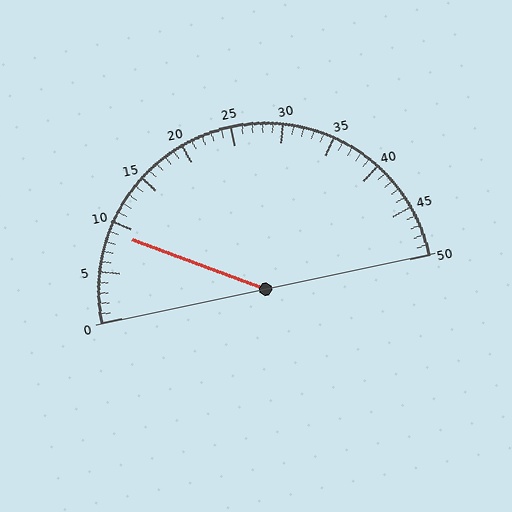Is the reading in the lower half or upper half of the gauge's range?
The reading is in the lower half of the range (0 to 50).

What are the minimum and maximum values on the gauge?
The gauge ranges from 0 to 50.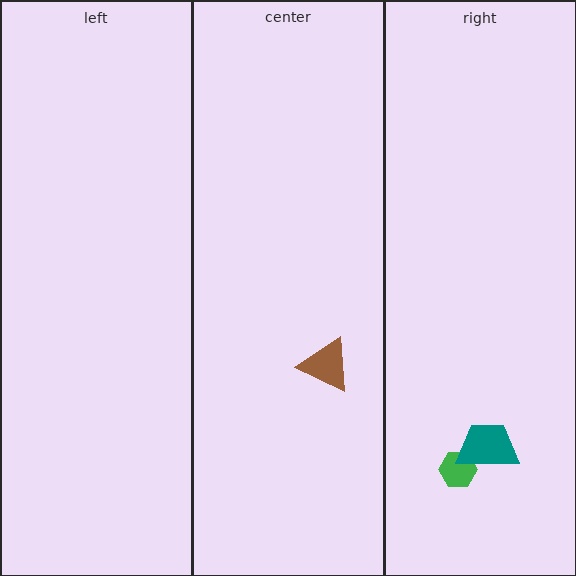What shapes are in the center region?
The brown triangle.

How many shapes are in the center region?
1.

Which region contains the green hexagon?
The right region.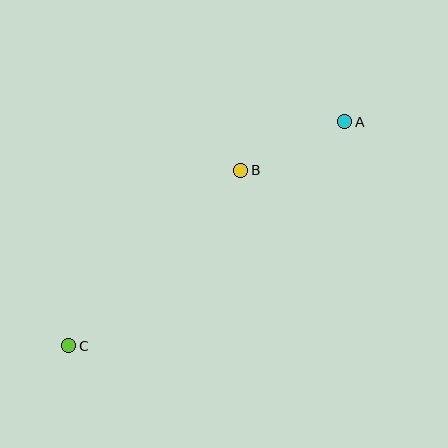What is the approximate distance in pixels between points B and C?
The distance between B and C is approximately 246 pixels.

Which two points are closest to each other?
Points A and B are closest to each other.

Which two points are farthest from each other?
Points A and C are farthest from each other.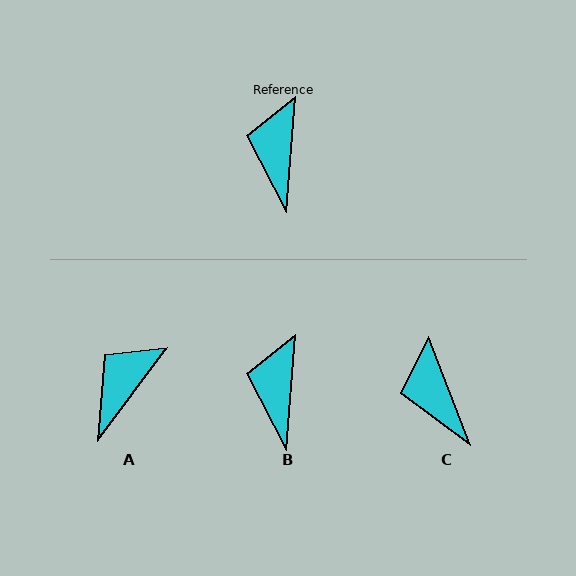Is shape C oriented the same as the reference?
No, it is off by about 25 degrees.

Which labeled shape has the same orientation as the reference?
B.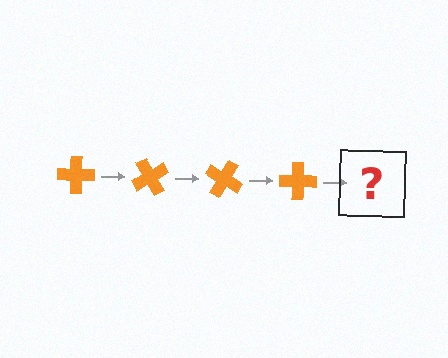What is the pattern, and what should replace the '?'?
The pattern is that the cross rotates 60 degrees each step. The '?' should be an orange cross rotated 240 degrees.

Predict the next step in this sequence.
The next step is an orange cross rotated 240 degrees.